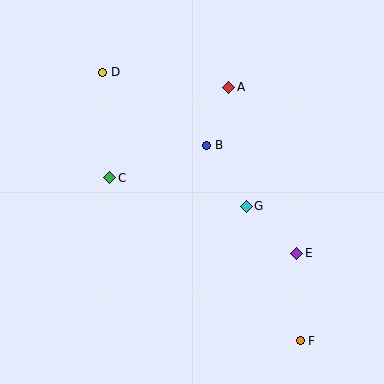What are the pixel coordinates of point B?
Point B is at (207, 145).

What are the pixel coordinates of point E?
Point E is at (297, 253).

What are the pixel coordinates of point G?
Point G is at (246, 206).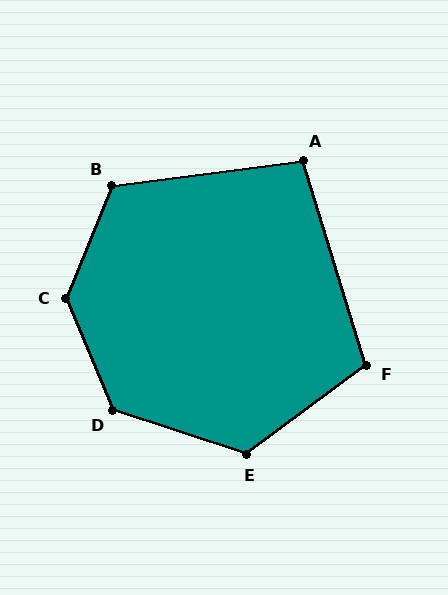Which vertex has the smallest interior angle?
A, at approximately 100 degrees.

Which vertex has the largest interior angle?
C, at approximately 135 degrees.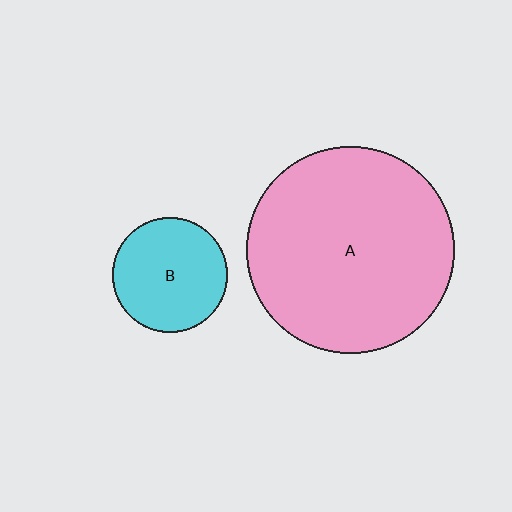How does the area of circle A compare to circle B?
Approximately 3.2 times.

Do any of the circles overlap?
No, none of the circles overlap.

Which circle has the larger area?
Circle A (pink).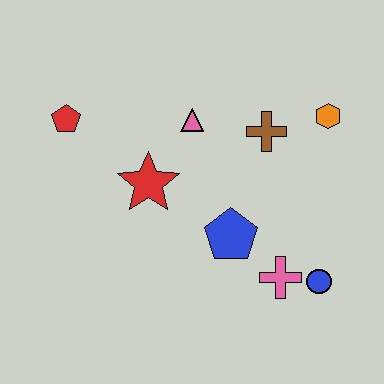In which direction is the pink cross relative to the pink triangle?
The pink cross is below the pink triangle.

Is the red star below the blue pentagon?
No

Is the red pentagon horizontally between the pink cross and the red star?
No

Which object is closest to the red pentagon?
The red star is closest to the red pentagon.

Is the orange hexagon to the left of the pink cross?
No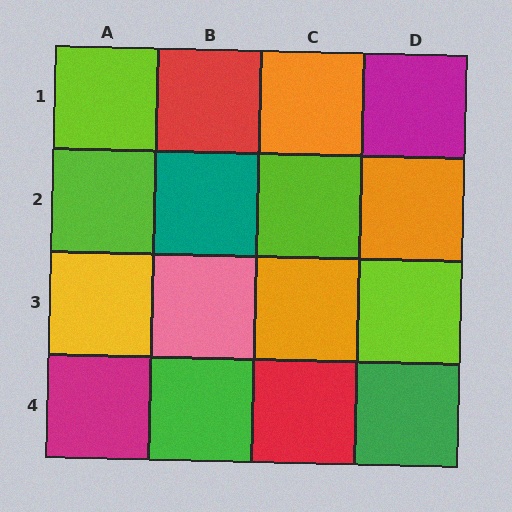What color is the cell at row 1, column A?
Lime.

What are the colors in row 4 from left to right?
Magenta, green, red, green.